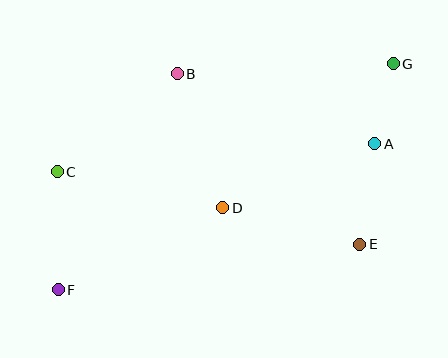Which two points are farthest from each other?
Points F and G are farthest from each other.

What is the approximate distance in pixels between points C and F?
The distance between C and F is approximately 118 pixels.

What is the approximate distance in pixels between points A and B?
The distance between A and B is approximately 209 pixels.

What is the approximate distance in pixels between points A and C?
The distance between A and C is approximately 318 pixels.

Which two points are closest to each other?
Points A and G are closest to each other.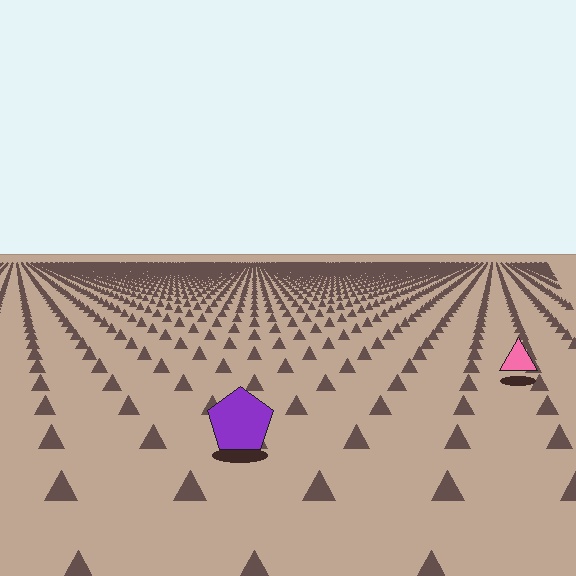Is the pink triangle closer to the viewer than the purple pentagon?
No. The purple pentagon is closer — you can tell from the texture gradient: the ground texture is coarser near it.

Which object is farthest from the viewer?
The pink triangle is farthest from the viewer. It appears smaller and the ground texture around it is denser.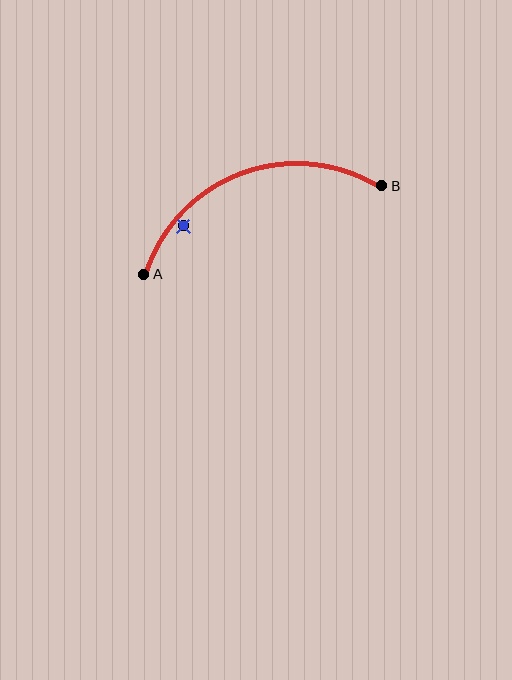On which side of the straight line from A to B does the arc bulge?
The arc bulges above the straight line connecting A and B.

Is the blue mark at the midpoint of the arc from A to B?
No — the blue mark does not lie on the arc at all. It sits slightly inside the curve.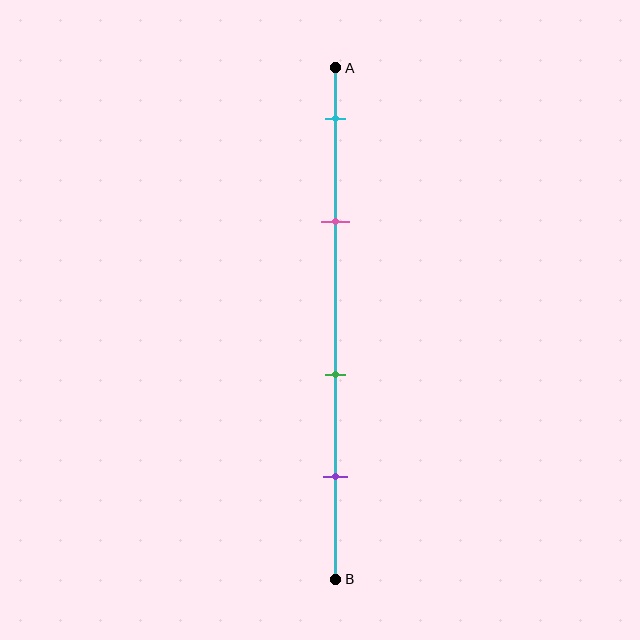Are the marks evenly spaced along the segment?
No, the marks are not evenly spaced.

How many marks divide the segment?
There are 4 marks dividing the segment.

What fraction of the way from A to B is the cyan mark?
The cyan mark is approximately 10% (0.1) of the way from A to B.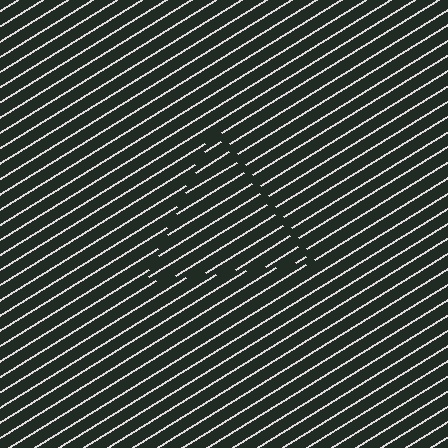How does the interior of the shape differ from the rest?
The interior of the shape contains the same grating, shifted by half a period — the contour is defined by the phase discontinuity where line-ends from the inner and outer gratings abut.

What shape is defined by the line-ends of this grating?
An illusory triangle. The interior of the shape contains the same grating, shifted by half a period — the contour is defined by the phase discontinuity where line-ends from the inner and outer gratings abut.